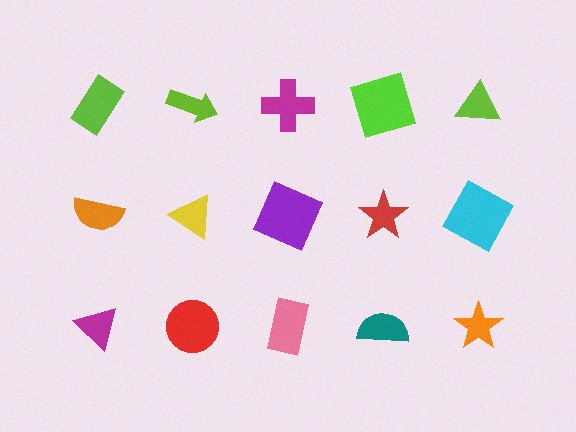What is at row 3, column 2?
A red circle.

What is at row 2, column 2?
A yellow triangle.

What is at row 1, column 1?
A lime rectangle.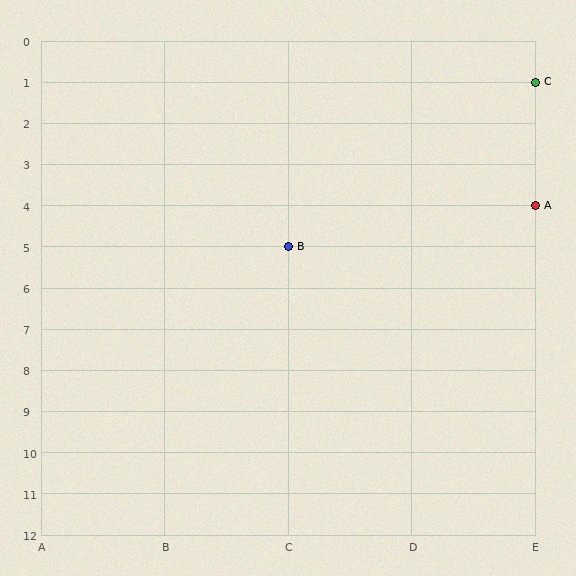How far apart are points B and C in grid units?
Points B and C are 2 columns and 4 rows apart (about 4.5 grid units diagonally).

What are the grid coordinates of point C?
Point C is at grid coordinates (E, 1).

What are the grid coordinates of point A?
Point A is at grid coordinates (E, 4).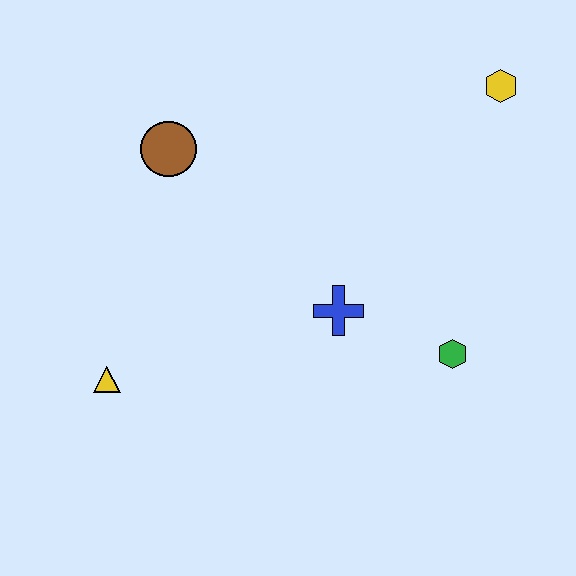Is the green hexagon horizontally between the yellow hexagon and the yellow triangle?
Yes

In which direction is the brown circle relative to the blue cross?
The brown circle is to the left of the blue cross.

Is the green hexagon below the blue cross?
Yes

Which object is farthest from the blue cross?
The yellow hexagon is farthest from the blue cross.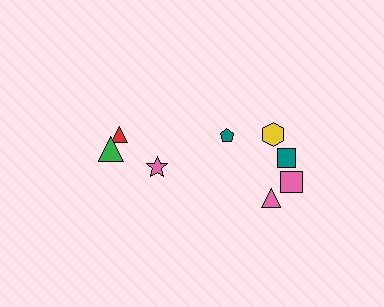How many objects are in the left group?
There are 3 objects.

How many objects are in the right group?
There are 5 objects.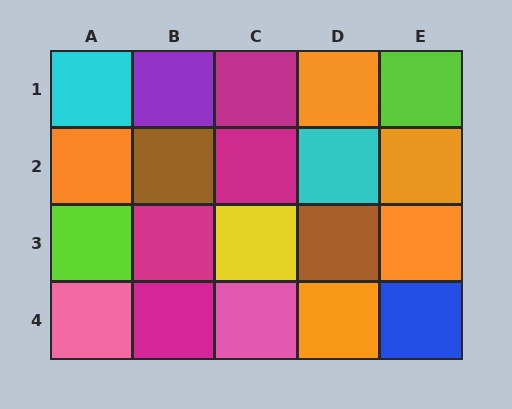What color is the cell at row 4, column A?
Pink.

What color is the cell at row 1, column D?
Orange.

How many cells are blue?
1 cell is blue.